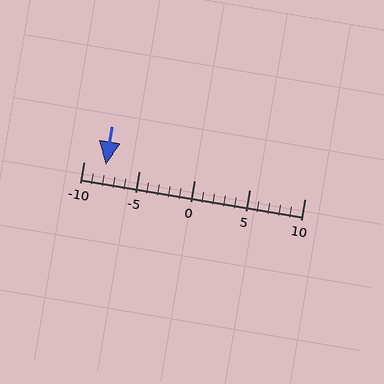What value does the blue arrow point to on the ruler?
The blue arrow points to approximately -8.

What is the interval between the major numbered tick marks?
The major tick marks are spaced 5 units apart.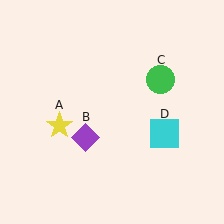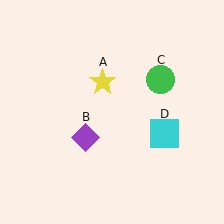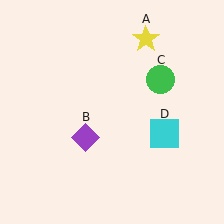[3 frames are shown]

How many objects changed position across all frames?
1 object changed position: yellow star (object A).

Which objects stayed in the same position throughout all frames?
Purple diamond (object B) and green circle (object C) and cyan square (object D) remained stationary.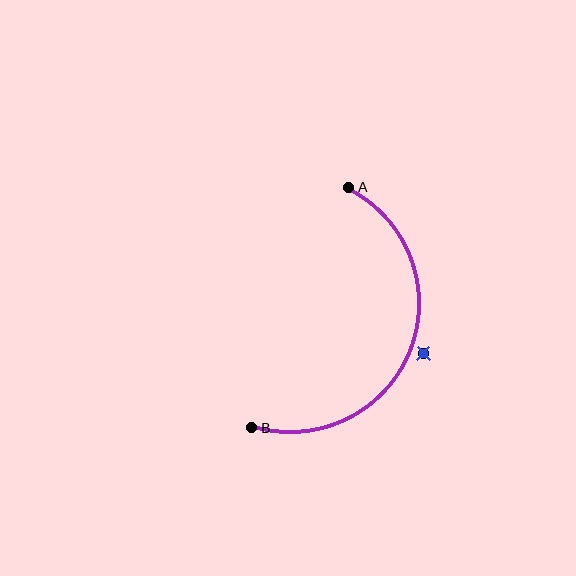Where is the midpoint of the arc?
The arc midpoint is the point on the curve farthest from the straight line joining A and B. It sits to the right of that line.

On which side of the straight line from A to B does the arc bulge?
The arc bulges to the right of the straight line connecting A and B.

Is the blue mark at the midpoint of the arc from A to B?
No — the blue mark does not lie on the arc at all. It sits slightly outside the curve.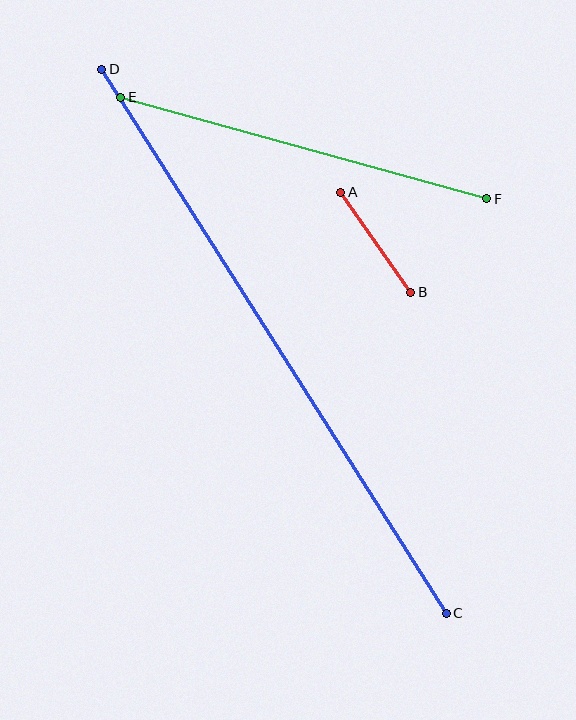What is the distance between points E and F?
The distance is approximately 380 pixels.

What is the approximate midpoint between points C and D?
The midpoint is at approximately (274, 341) pixels.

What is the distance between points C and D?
The distance is approximately 644 pixels.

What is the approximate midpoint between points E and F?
The midpoint is at approximately (304, 148) pixels.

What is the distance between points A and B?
The distance is approximately 122 pixels.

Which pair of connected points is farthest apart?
Points C and D are farthest apart.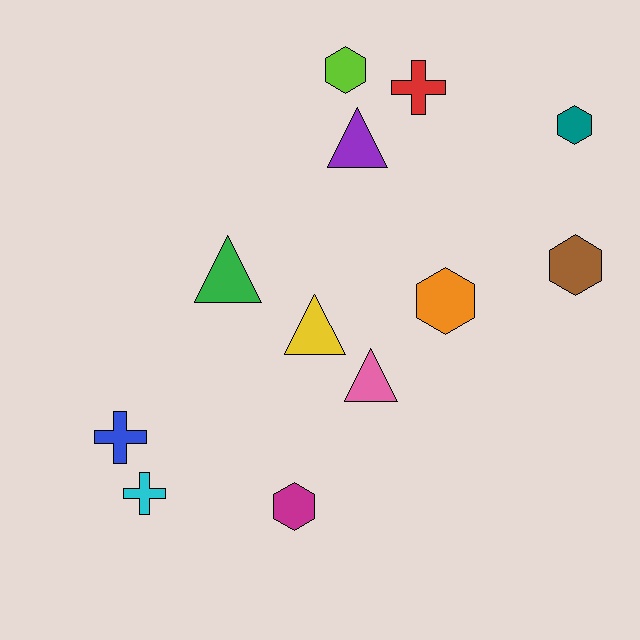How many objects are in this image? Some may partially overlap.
There are 12 objects.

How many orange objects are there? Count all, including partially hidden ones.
There is 1 orange object.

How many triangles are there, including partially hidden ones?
There are 4 triangles.